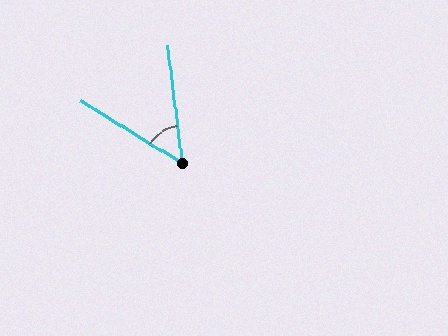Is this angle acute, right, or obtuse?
It is acute.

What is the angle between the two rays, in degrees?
Approximately 51 degrees.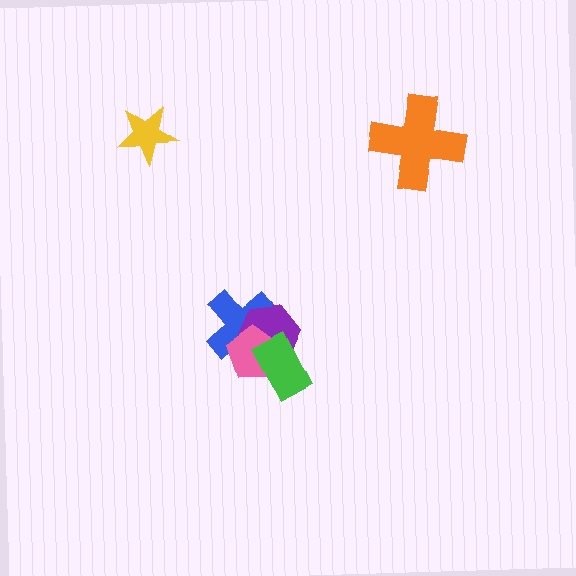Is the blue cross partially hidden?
Yes, it is partially covered by another shape.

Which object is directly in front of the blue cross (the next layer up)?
The purple hexagon is directly in front of the blue cross.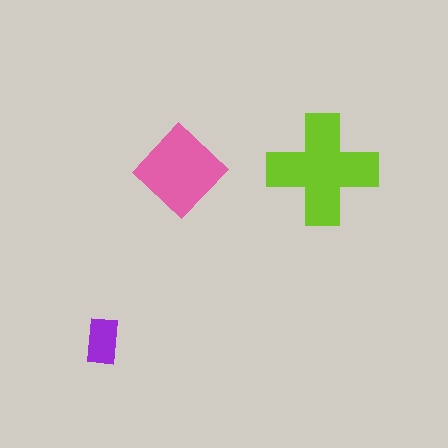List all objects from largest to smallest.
The lime cross, the pink diamond, the purple rectangle.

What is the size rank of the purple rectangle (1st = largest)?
3rd.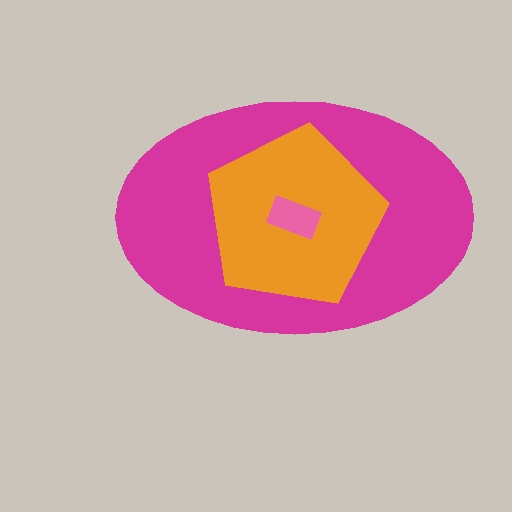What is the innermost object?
The pink rectangle.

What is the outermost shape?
The magenta ellipse.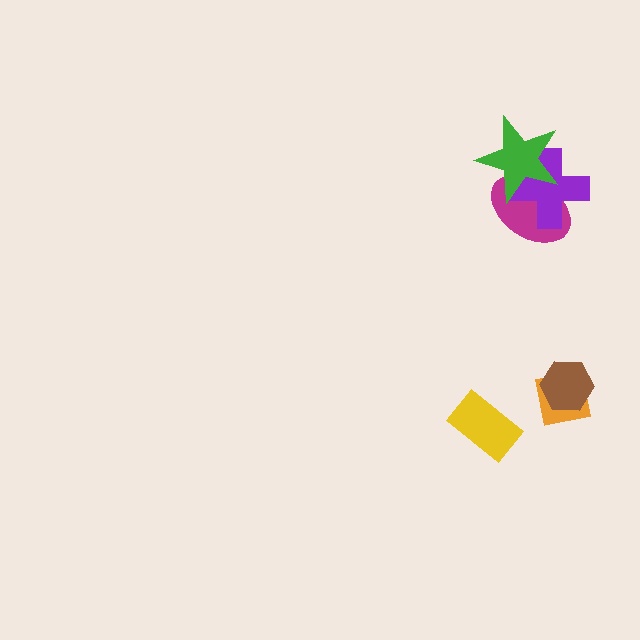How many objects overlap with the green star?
2 objects overlap with the green star.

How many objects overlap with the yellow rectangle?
0 objects overlap with the yellow rectangle.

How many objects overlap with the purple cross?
2 objects overlap with the purple cross.